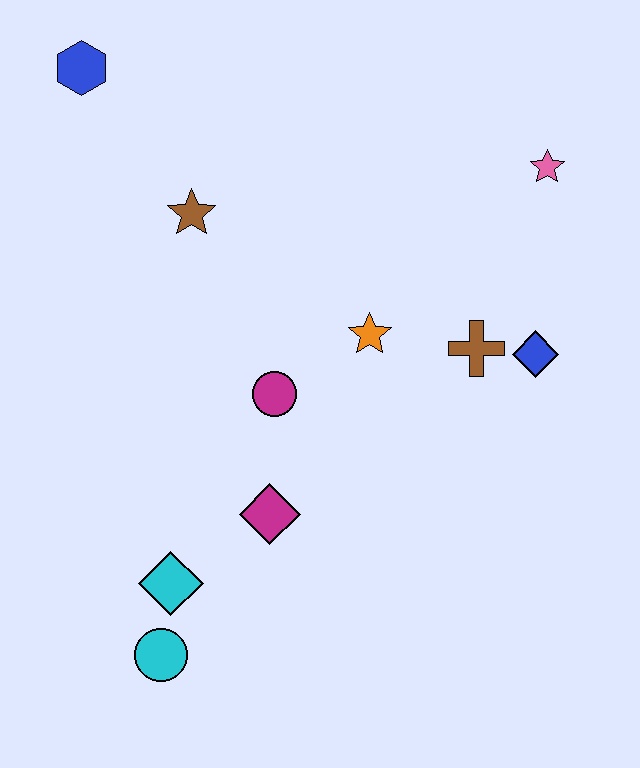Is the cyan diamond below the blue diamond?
Yes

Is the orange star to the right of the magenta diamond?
Yes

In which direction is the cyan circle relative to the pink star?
The cyan circle is below the pink star.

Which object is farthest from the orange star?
The blue hexagon is farthest from the orange star.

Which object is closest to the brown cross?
The blue diamond is closest to the brown cross.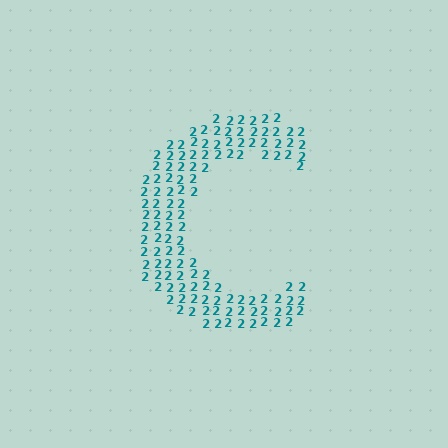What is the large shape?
The large shape is the letter C.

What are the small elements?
The small elements are digit 2's.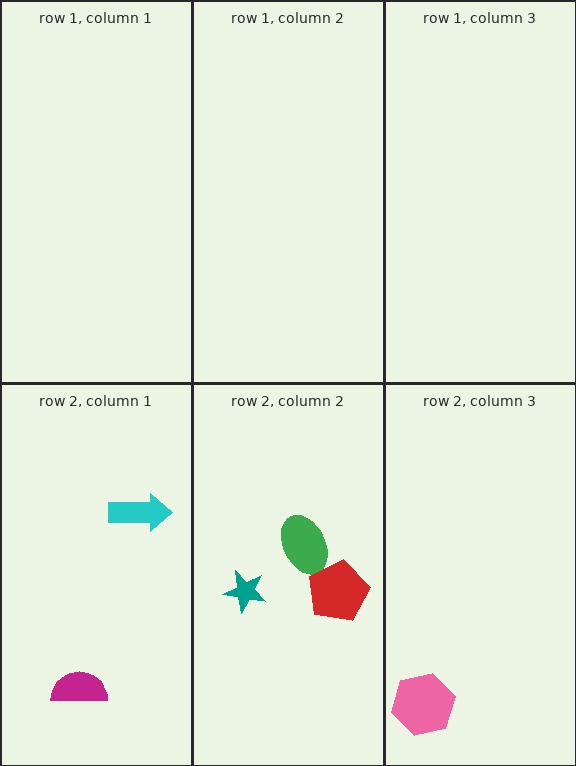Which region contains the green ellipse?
The row 2, column 2 region.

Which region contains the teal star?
The row 2, column 2 region.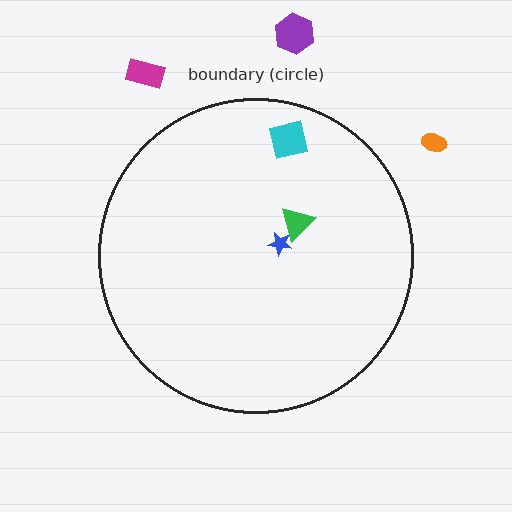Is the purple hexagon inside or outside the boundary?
Outside.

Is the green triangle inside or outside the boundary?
Inside.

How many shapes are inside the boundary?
3 inside, 3 outside.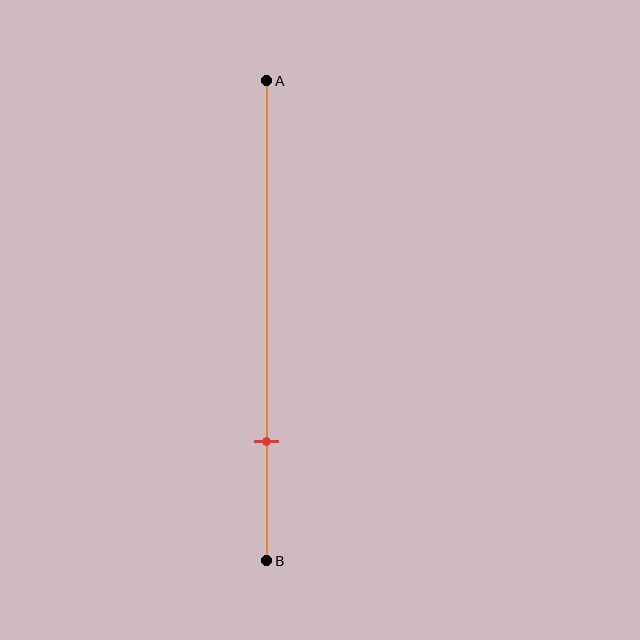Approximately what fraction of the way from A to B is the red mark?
The red mark is approximately 75% of the way from A to B.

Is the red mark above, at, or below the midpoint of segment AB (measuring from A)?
The red mark is below the midpoint of segment AB.